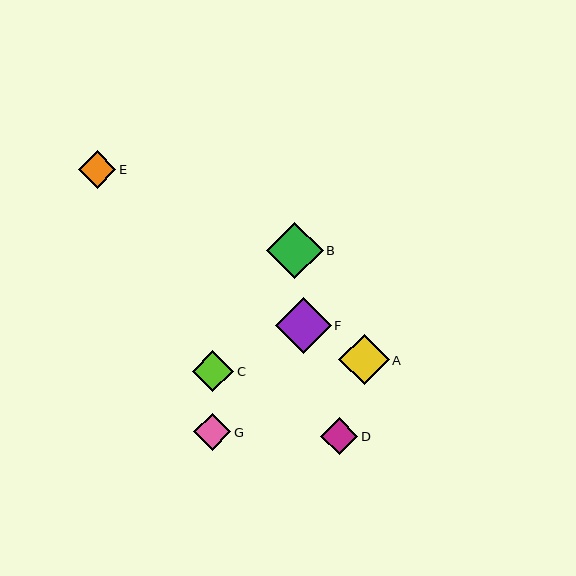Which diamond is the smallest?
Diamond G is the smallest with a size of approximately 37 pixels.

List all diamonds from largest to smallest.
From largest to smallest: B, F, A, C, E, D, G.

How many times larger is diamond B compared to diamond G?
Diamond B is approximately 1.5 times the size of diamond G.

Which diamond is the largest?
Diamond B is the largest with a size of approximately 56 pixels.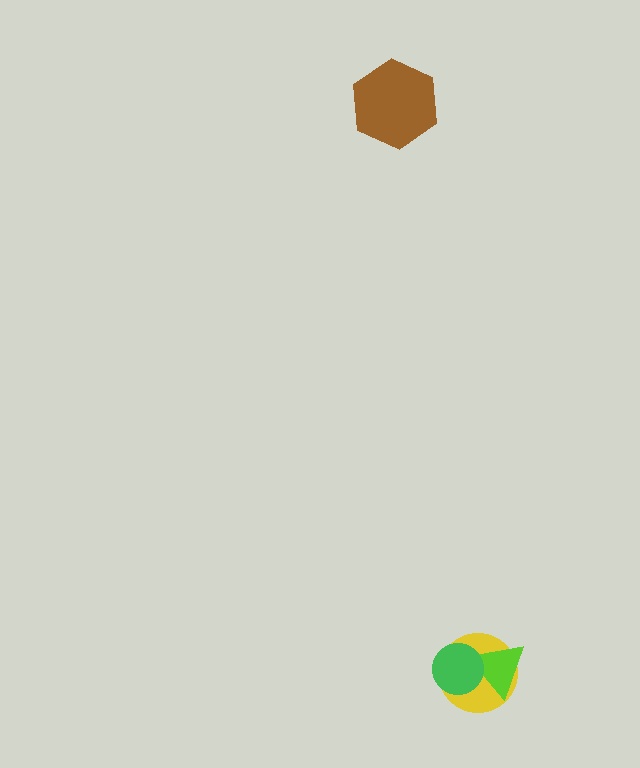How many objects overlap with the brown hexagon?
0 objects overlap with the brown hexagon.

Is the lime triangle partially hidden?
Yes, it is partially covered by another shape.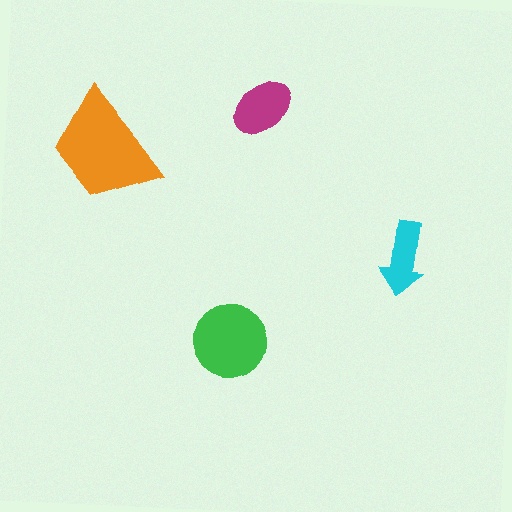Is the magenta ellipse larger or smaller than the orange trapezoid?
Smaller.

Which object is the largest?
The orange trapezoid.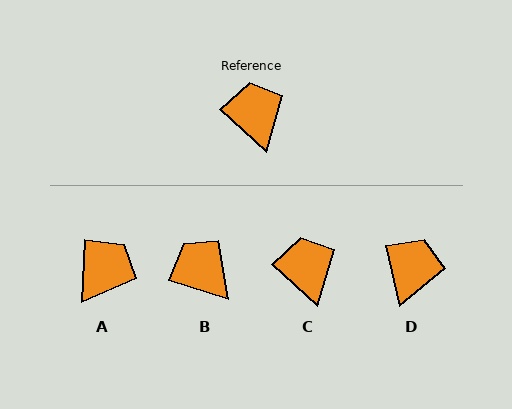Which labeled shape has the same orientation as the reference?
C.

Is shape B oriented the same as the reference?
No, it is off by about 26 degrees.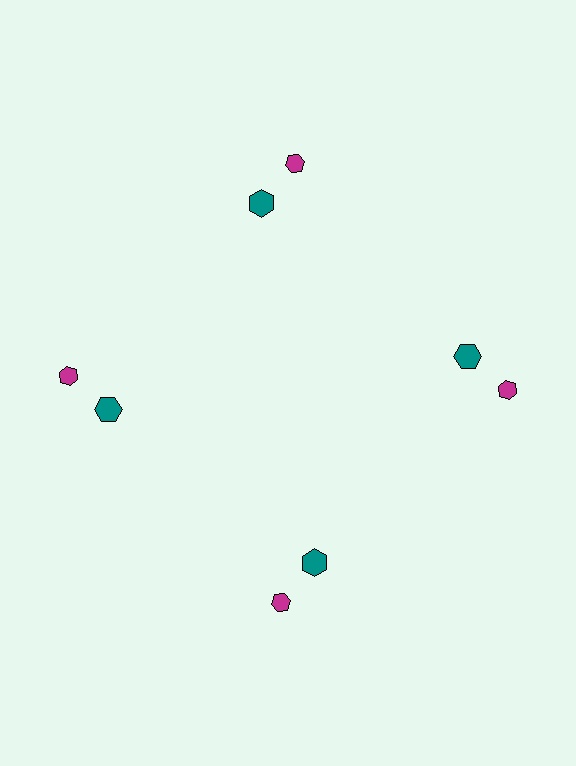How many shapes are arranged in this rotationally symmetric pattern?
There are 8 shapes, arranged in 4 groups of 2.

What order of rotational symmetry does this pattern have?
This pattern has 4-fold rotational symmetry.